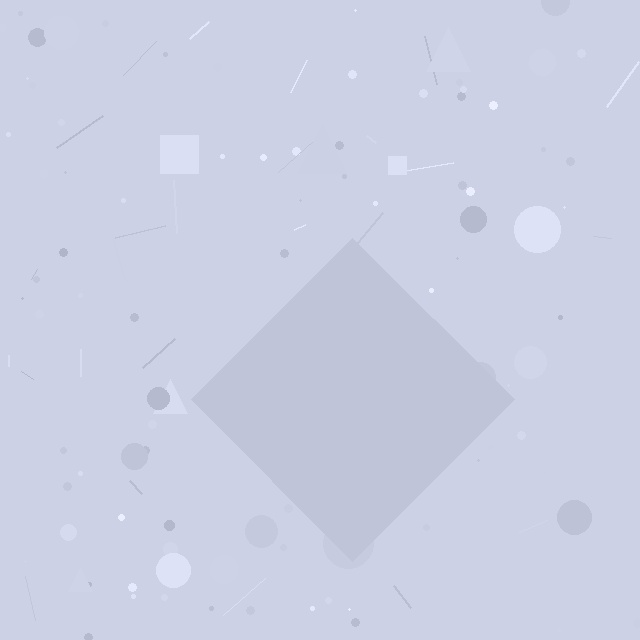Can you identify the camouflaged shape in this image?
The camouflaged shape is a diamond.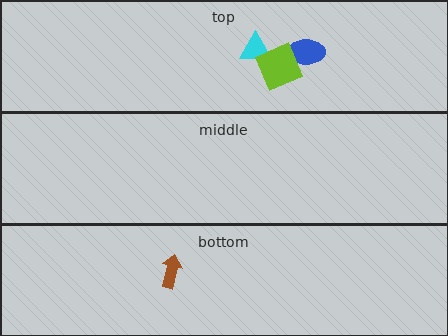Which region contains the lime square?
The top region.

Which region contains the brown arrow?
The bottom region.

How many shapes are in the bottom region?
1.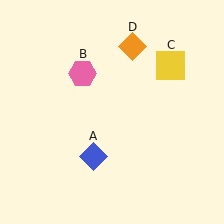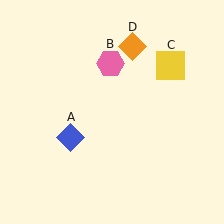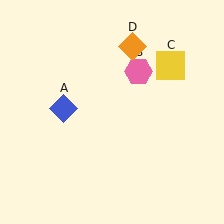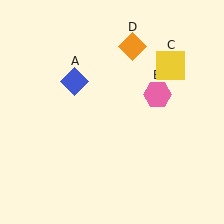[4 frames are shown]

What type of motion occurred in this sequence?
The blue diamond (object A), pink hexagon (object B) rotated clockwise around the center of the scene.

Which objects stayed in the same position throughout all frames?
Yellow square (object C) and orange diamond (object D) remained stationary.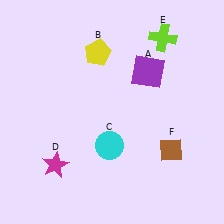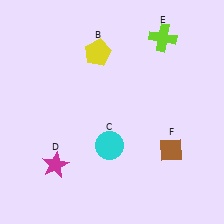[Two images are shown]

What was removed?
The purple square (A) was removed in Image 2.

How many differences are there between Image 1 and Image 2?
There is 1 difference between the two images.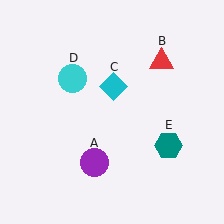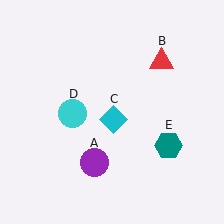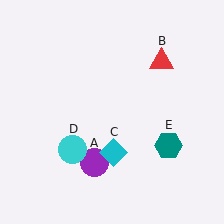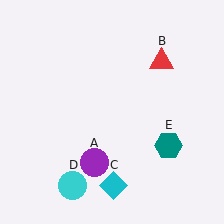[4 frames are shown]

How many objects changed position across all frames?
2 objects changed position: cyan diamond (object C), cyan circle (object D).